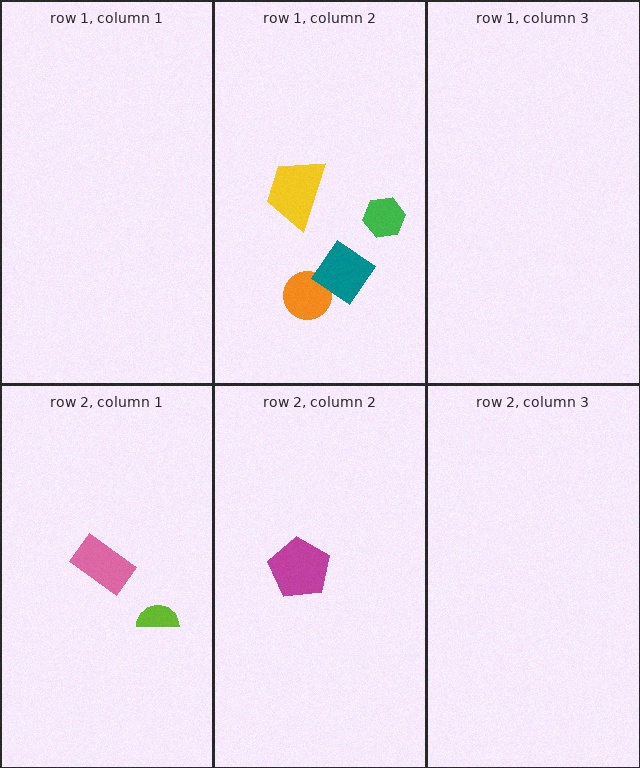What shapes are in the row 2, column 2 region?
The magenta pentagon.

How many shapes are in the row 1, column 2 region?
4.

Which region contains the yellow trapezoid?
The row 1, column 2 region.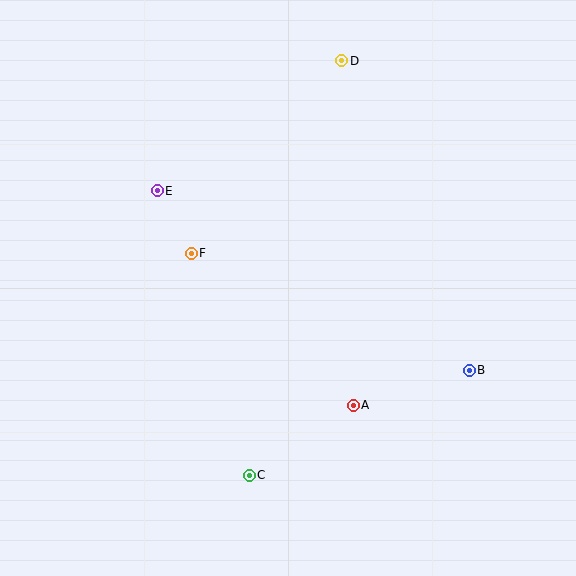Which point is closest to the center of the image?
Point F at (191, 253) is closest to the center.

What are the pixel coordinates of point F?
Point F is at (191, 253).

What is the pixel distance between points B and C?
The distance between B and C is 244 pixels.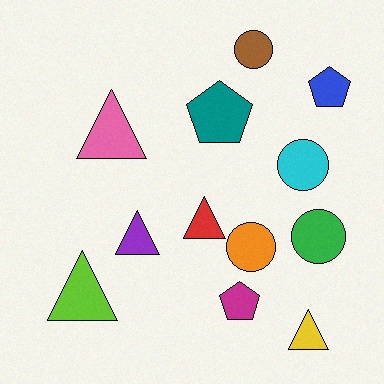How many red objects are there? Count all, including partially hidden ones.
There is 1 red object.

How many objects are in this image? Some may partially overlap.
There are 12 objects.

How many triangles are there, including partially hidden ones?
There are 5 triangles.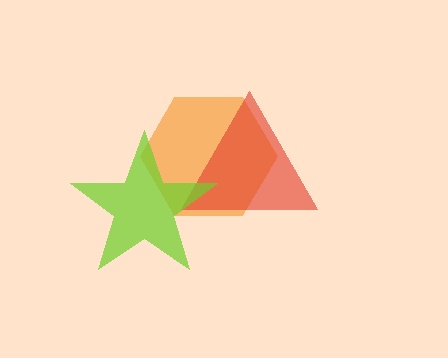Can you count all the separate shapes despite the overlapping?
Yes, there are 3 separate shapes.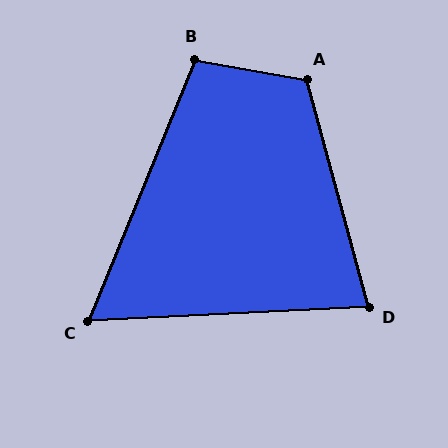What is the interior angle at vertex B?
Approximately 102 degrees (obtuse).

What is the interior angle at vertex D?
Approximately 78 degrees (acute).